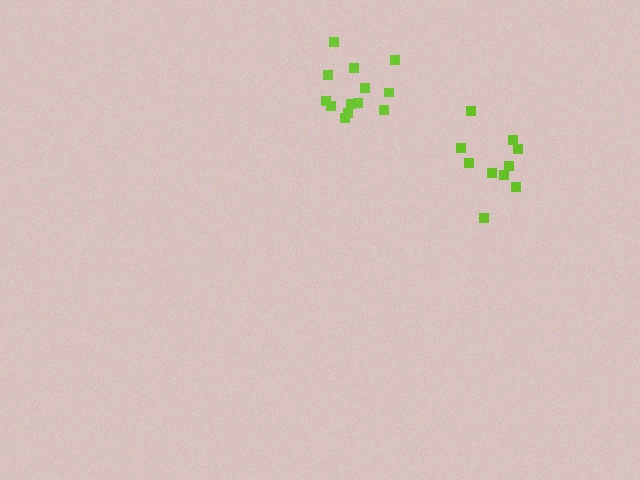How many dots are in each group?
Group 1: 13 dots, Group 2: 10 dots (23 total).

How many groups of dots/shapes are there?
There are 2 groups.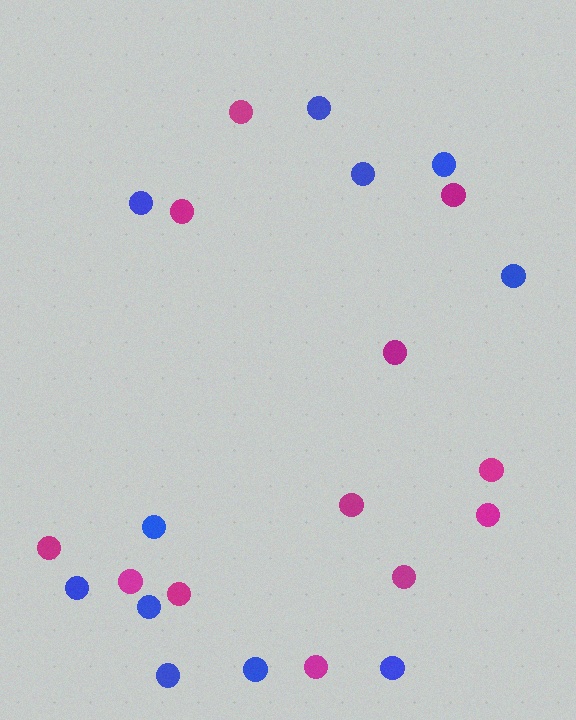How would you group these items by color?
There are 2 groups: one group of magenta circles (12) and one group of blue circles (11).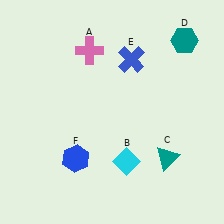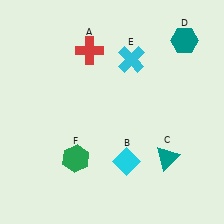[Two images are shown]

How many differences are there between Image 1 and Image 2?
There are 3 differences between the two images.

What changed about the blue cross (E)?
In Image 1, E is blue. In Image 2, it changed to cyan.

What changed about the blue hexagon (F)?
In Image 1, F is blue. In Image 2, it changed to green.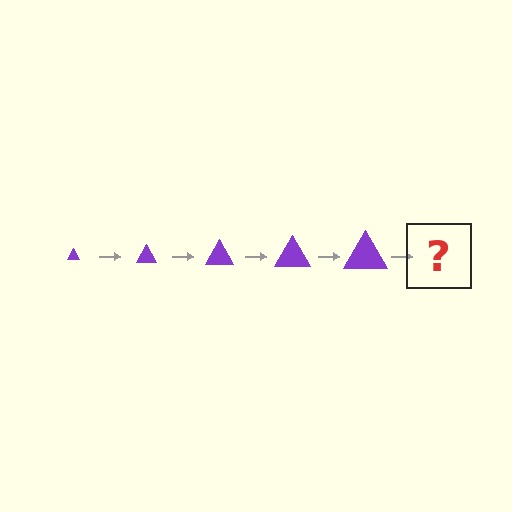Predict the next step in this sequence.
The next step is a purple triangle, larger than the previous one.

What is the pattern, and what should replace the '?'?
The pattern is that the triangle gets progressively larger each step. The '?' should be a purple triangle, larger than the previous one.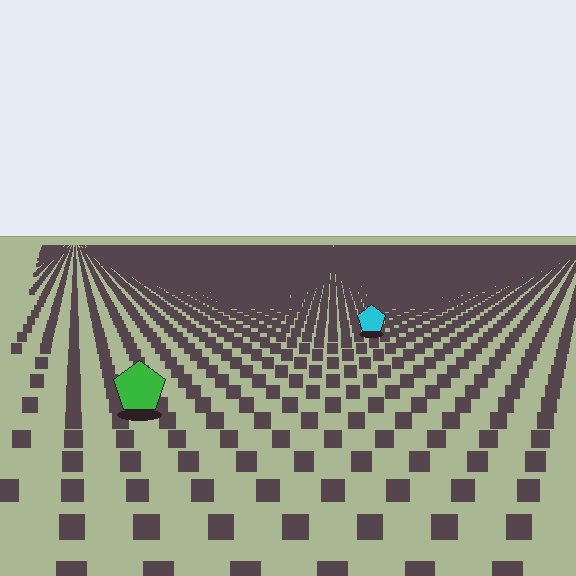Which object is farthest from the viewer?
The cyan pentagon is farthest from the viewer. It appears smaller and the ground texture around it is denser.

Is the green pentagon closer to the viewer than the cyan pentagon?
Yes. The green pentagon is closer — you can tell from the texture gradient: the ground texture is coarser near it.